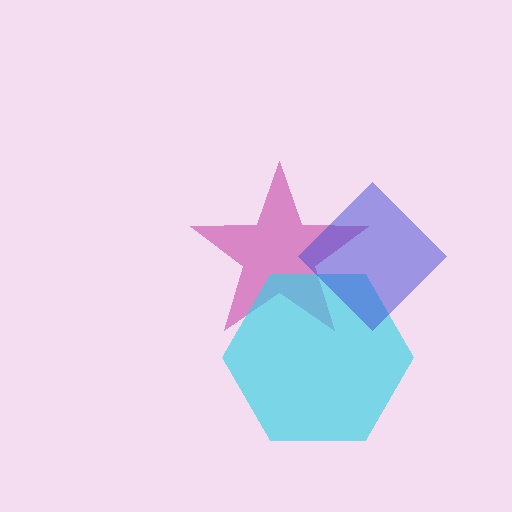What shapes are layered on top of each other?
The layered shapes are: a magenta star, a cyan hexagon, a blue diamond.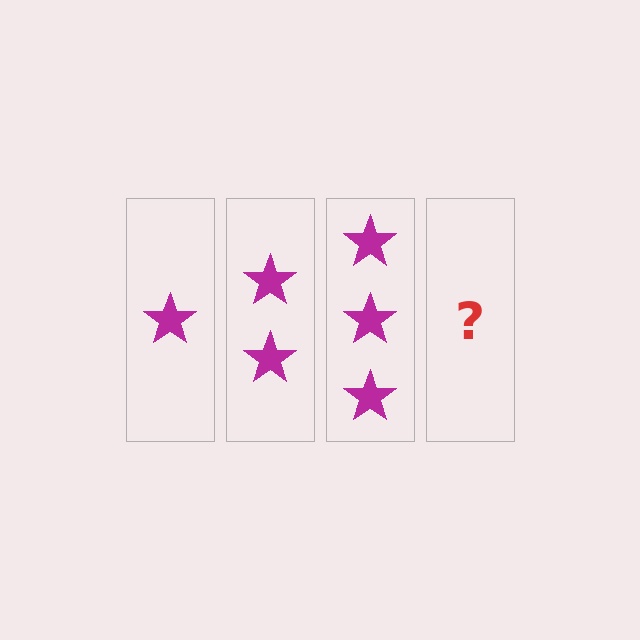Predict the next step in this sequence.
The next step is 4 stars.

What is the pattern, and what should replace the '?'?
The pattern is that each step adds one more star. The '?' should be 4 stars.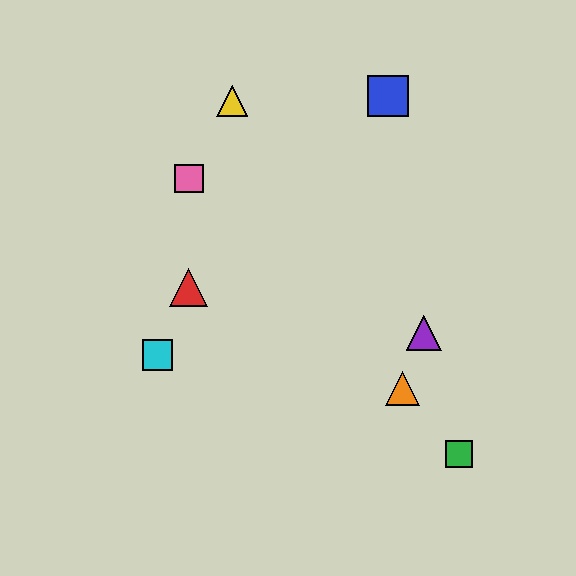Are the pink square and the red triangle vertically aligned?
Yes, both are at x≈189.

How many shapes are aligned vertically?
2 shapes (the red triangle, the pink square) are aligned vertically.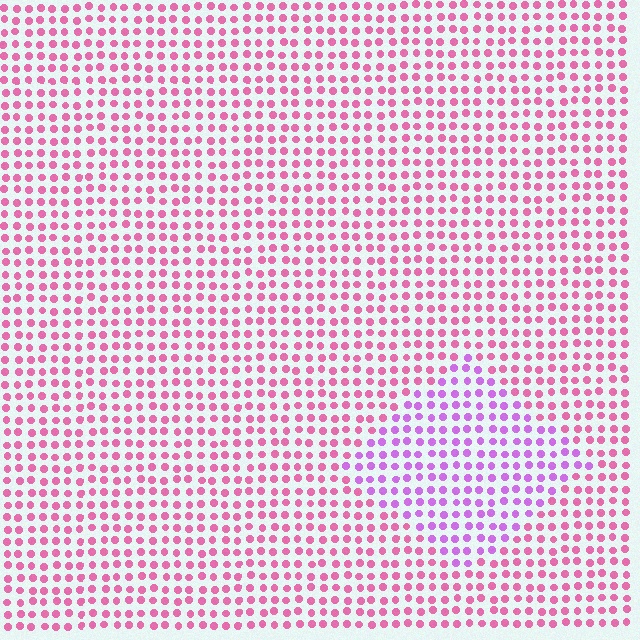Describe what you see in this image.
The image is filled with small pink elements in a uniform arrangement. A diamond-shaped region is visible where the elements are tinted to a slightly different hue, forming a subtle color boundary.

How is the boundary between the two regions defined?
The boundary is defined purely by a slight shift in hue (about 40 degrees). Spacing, size, and orientation are identical on both sides.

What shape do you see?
I see a diamond.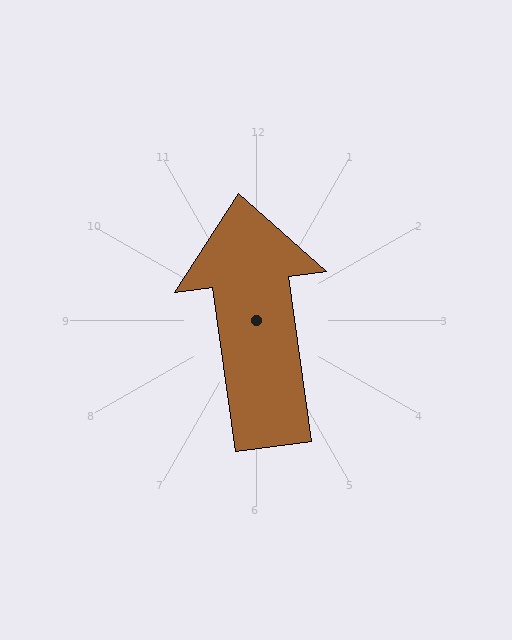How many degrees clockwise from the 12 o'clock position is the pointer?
Approximately 352 degrees.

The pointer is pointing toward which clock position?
Roughly 12 o'clock.